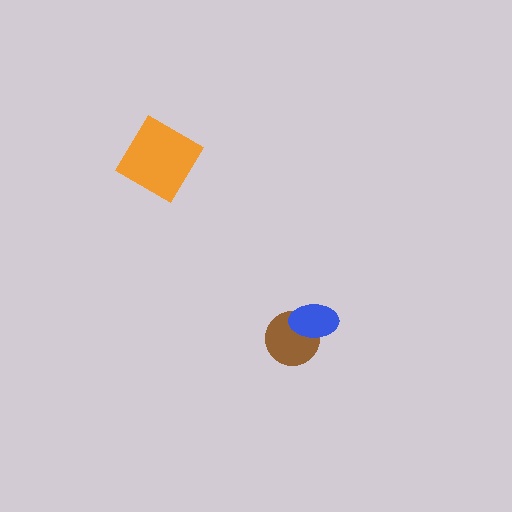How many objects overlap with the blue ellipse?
1 object overlaps with the blue ellipse.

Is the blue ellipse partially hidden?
No, no other shape covers it.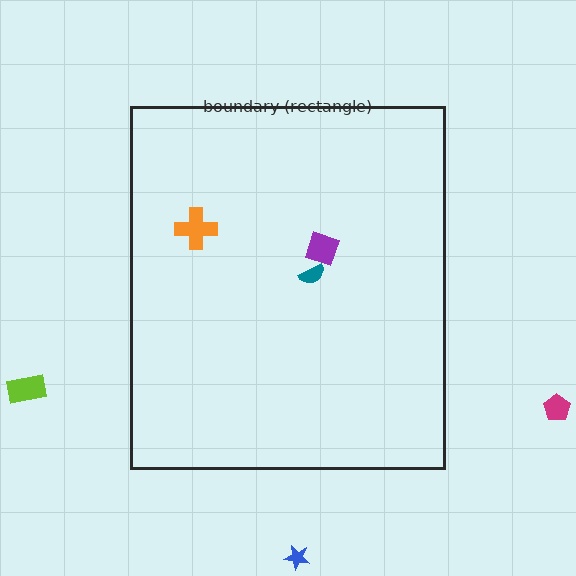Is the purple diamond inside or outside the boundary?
Inside.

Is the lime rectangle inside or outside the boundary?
Outside.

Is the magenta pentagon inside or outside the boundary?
Outside.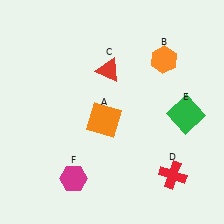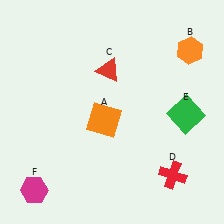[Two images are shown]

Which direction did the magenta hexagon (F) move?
The magenta hexagon (F) moved left.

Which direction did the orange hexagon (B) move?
The orange hexagon (B) moved right.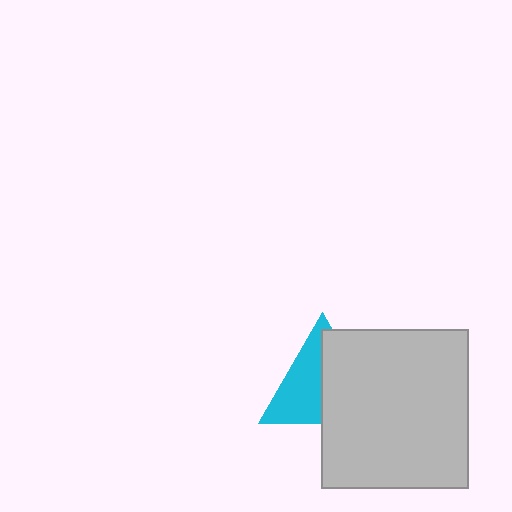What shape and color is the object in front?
The object in front is a light gray rectangle.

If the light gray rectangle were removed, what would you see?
You would see the complete cyan triangle.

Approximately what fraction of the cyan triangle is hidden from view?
Roughly 50% of the cyan triangle is hidden behind the light gray rectangle.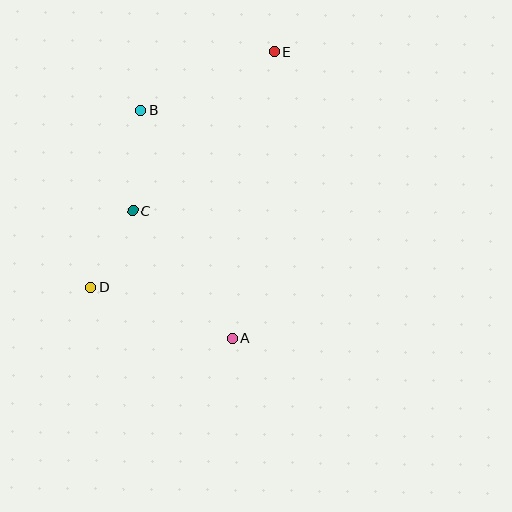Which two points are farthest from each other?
Points D and E are farthest from each other.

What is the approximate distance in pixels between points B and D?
The distance between B and D is approximately 185 pixels.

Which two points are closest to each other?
Points C and D are closest to each other.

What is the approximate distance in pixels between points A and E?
The distance between A and E is approximately 289 pixels.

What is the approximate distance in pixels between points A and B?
The distance between A and B is approximately 246 pixels.